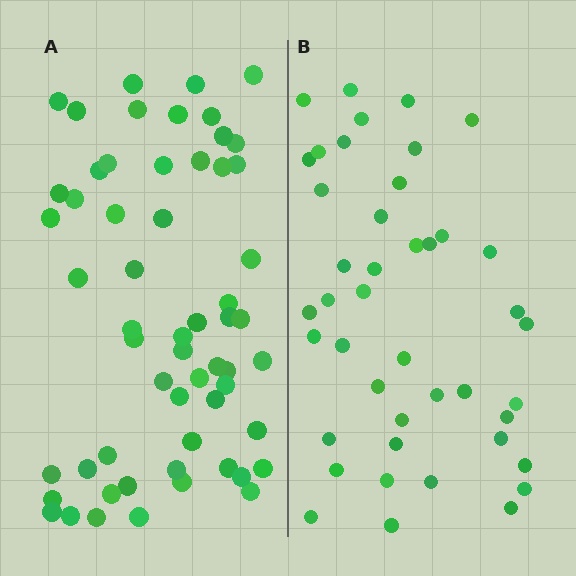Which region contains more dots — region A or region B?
Region A (the left region) has more dots.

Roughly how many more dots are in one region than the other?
Region A has approximately 15 more dots than region B.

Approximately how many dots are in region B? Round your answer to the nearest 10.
About 40 dots. (The exact count is 43, which rounds to 40.)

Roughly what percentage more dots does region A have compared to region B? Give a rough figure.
About 35% more.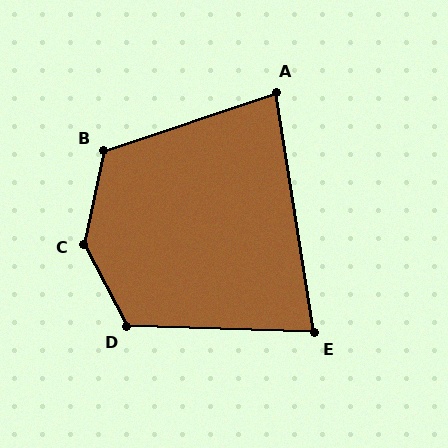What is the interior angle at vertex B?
Approximately 120 degrees (obtuse).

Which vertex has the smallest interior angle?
E, at approximately 79 degrees.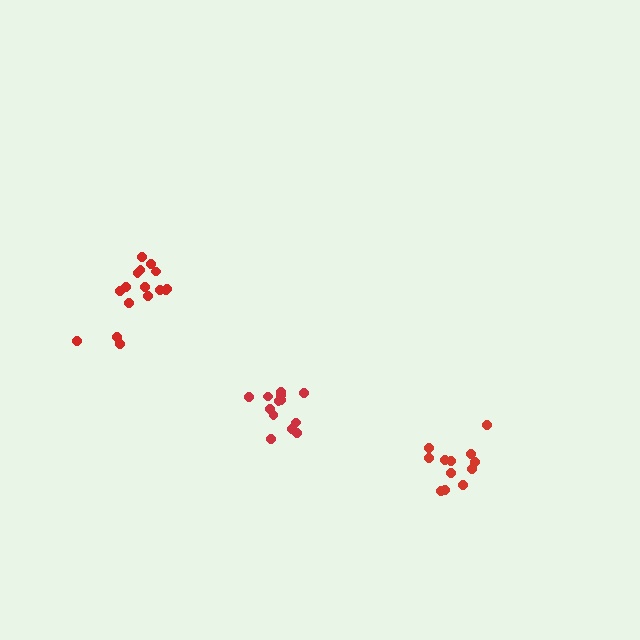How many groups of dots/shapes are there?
There are 3 groups.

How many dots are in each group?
Group 1: 13 dots, Group 2: 13 dots, Group 3: 16 dots (42 total).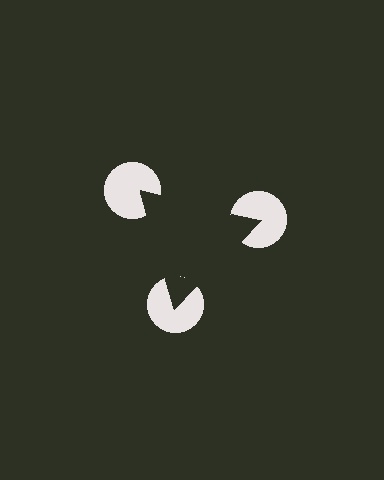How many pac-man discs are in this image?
There are 3 — one at each vertex of the illusory triangle.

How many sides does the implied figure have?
3 sides.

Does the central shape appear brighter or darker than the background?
It typically appears slightly darker than the background, even though no actual brightness change is drawn.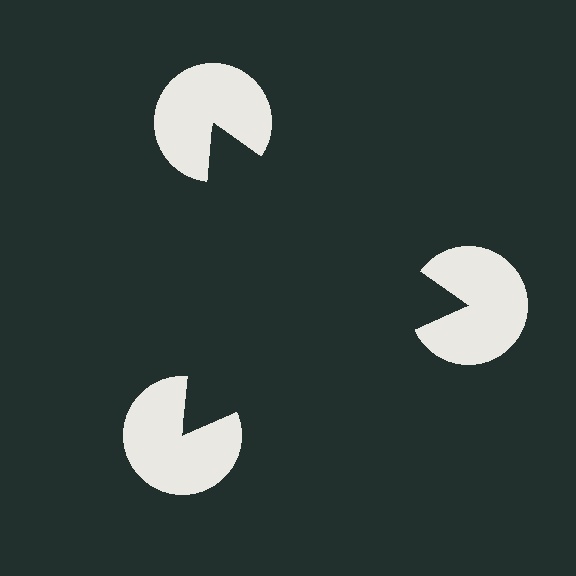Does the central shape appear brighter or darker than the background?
It typically appears slightly darker than the background, even though no actual brightness change is drawn.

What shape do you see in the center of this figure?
An illusory triangle — its edges are inferred from the aligned wedge cuts in the pac-man discs, not physically drawn.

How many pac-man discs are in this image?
There are 3 — one at each vertex of the illusory triangle.